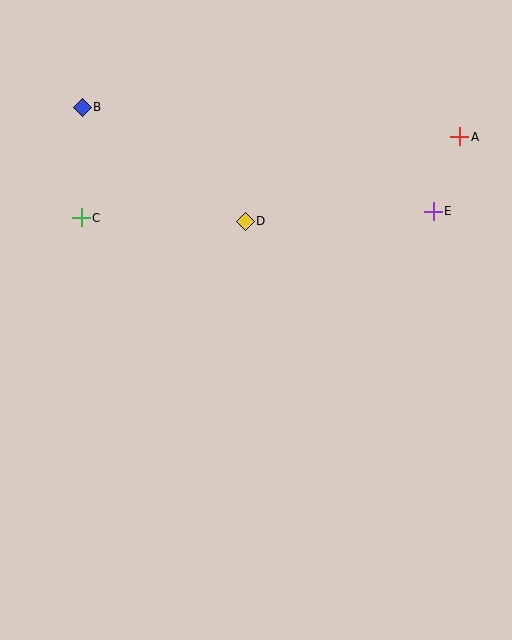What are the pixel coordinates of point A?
Point A is at (460, 137).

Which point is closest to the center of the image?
Point D at (245, 221) is closest to the center.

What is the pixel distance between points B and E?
The distance between B and E is 366 pixels.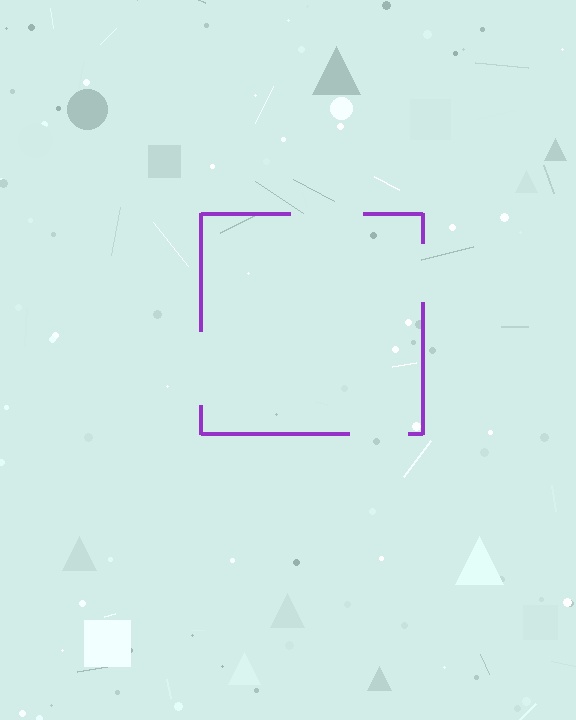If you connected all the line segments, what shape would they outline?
They would outline a square.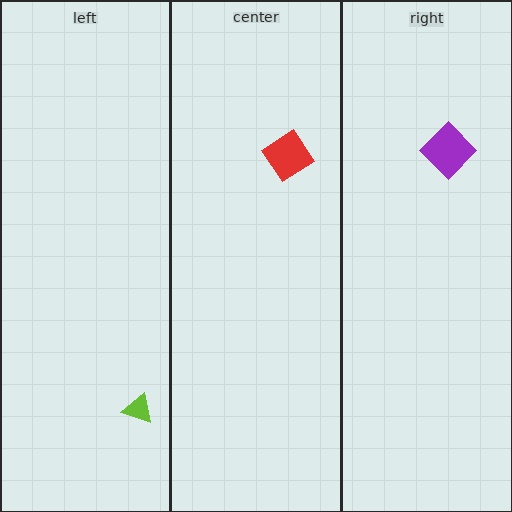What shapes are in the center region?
The red diamond.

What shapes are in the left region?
The lime triangle.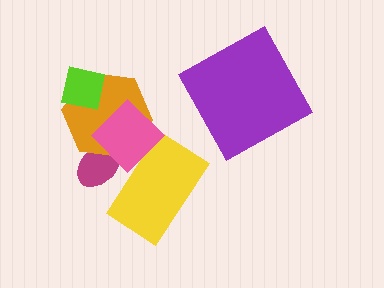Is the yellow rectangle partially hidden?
Yes, it is partially covered by another shape.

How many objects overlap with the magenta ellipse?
3 objects overlap with the magenta ellipse.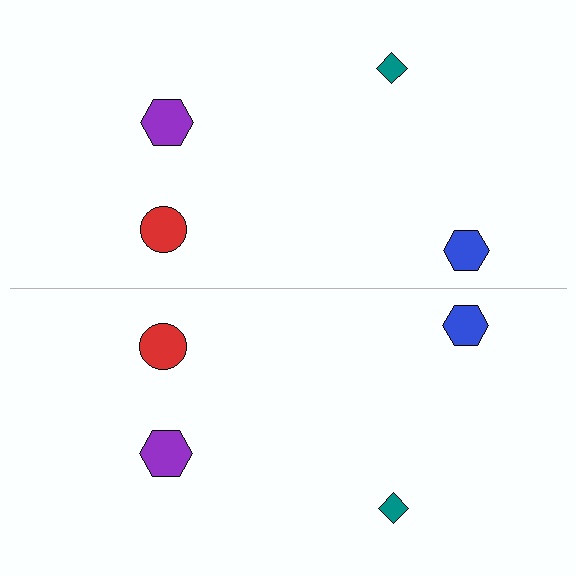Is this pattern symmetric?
Yes, this pattern has bilateral (reflection) symmetry.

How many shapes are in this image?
There are 8 shapes in this image.